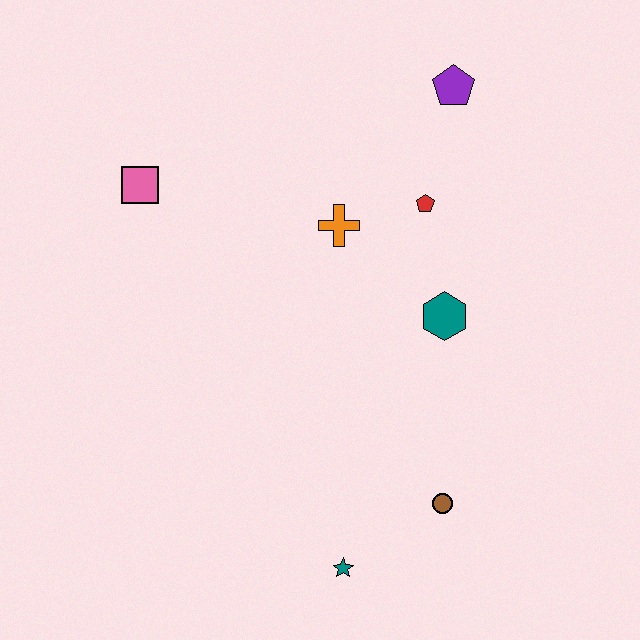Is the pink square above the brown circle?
Yes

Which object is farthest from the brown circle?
The pink square is farthest from the brown circle.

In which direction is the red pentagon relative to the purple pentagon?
The red pentagon is below the purple pentagon.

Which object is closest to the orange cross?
The red pentagon is closest to the orange cross.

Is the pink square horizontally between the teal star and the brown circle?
No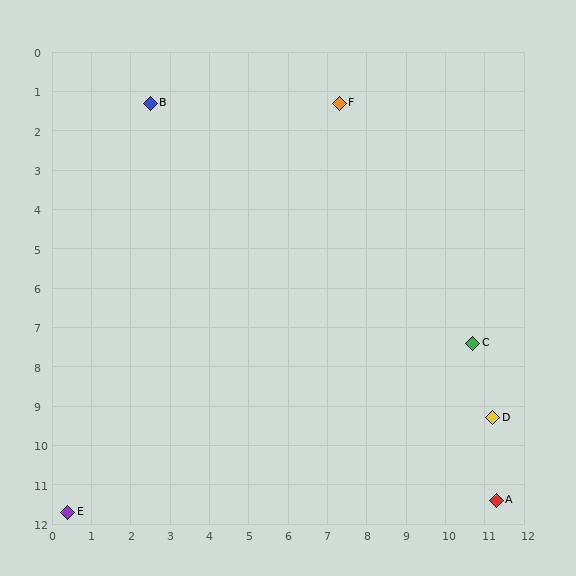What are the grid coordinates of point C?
Point C is at approximately (10.7, 7.4).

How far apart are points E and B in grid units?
Points E and B are about 10.6 grid units apart.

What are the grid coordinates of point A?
Point A is at approximately (11.3, 11.4).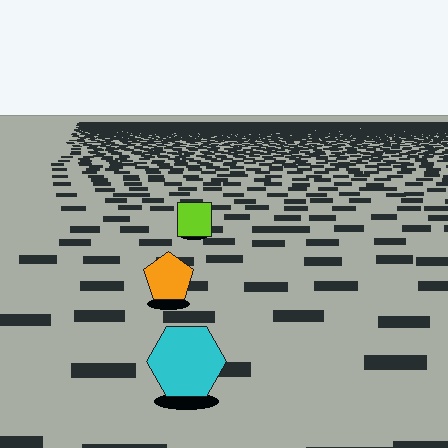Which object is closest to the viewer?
The cyan hexagon is closest. The texture marks near it are larger and more spread out.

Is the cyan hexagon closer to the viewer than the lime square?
Yes. The cyan hexagon is closer — you can tell from the texture gradient: the ground texture is coarser near it.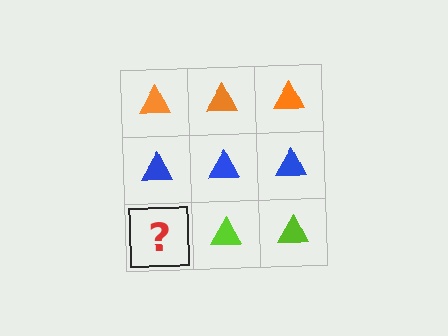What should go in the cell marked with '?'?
The missing cell should contain a lime triangle.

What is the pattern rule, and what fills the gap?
The rule is that each row has a consistent color. The gap should be filled with a lime triangle.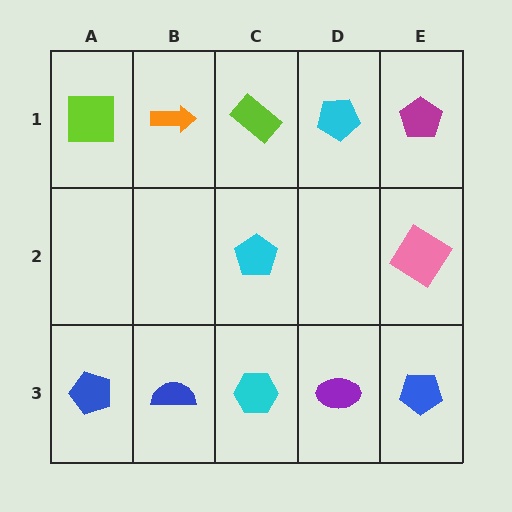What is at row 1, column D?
A cyan pentagon.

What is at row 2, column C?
A cyan pentagon.